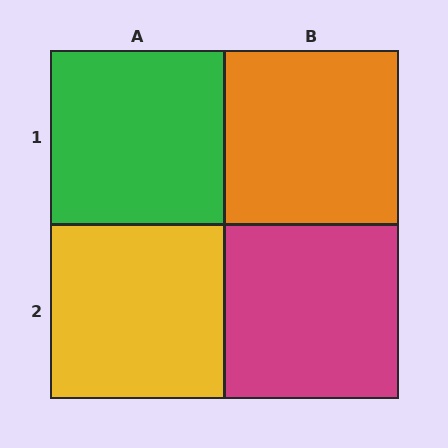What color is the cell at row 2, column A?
Yellow.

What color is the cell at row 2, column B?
Magenta.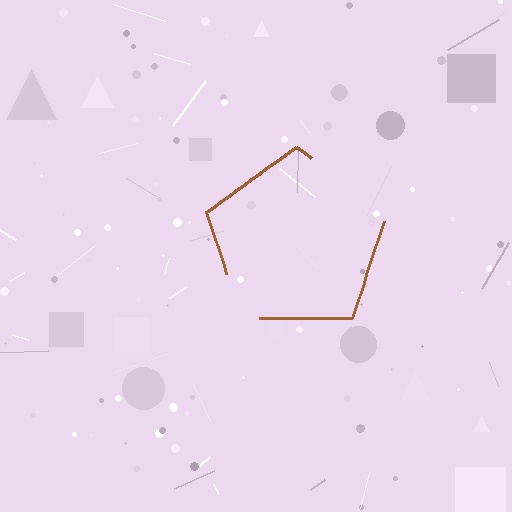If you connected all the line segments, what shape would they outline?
They would outline a pentagon.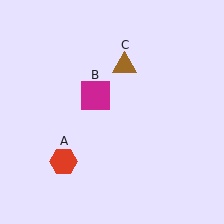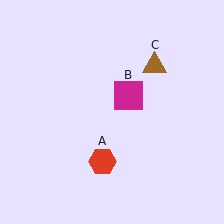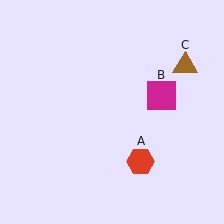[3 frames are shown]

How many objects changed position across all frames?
3 objects changed position: red hexagon (object A), magenta square (object B), brown triangle (object C).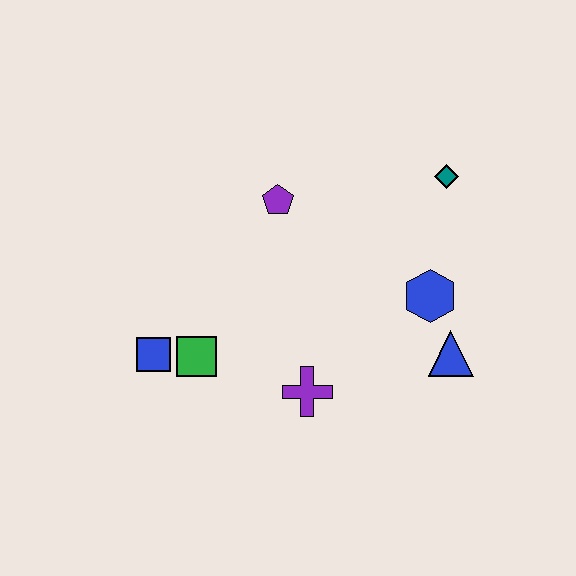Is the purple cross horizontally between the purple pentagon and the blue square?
No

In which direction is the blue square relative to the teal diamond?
The blue square is to the left of the teal diamond.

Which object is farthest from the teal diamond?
The blue square is farthest from the teal diamond.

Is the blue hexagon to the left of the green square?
No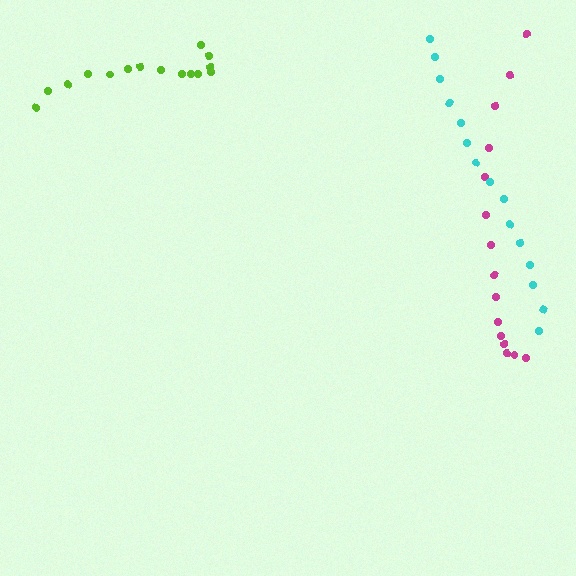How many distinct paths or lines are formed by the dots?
There are 3 distinct paths.